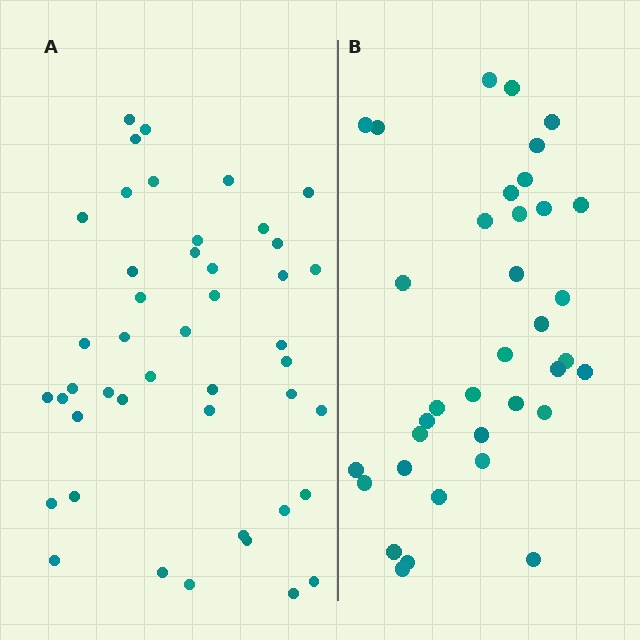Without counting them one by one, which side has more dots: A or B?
Region A (the left region) has more dots.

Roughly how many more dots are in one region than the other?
Region A has roughly 8 or so more dots than region B.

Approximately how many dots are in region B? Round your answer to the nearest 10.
About 40 dots. (The exact count is 36, which rounds to 40.)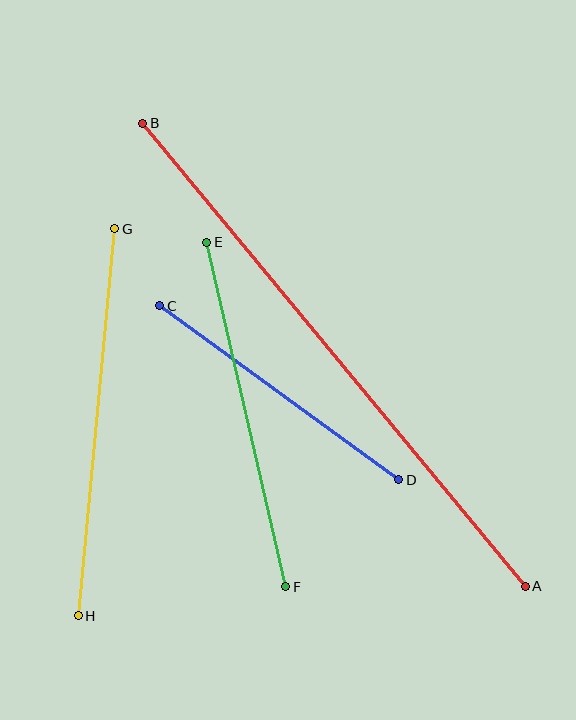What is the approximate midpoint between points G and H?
The midpoint is at approximately (96, 422) pixels.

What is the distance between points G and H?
The distance is approximately 389 pixels.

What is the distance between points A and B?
The distance is approximately 601 pixels.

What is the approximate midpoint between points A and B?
The midpoint is at approximately (334, 355) pixels.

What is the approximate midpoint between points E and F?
The midpoint is at approximately (246, 414) pixels.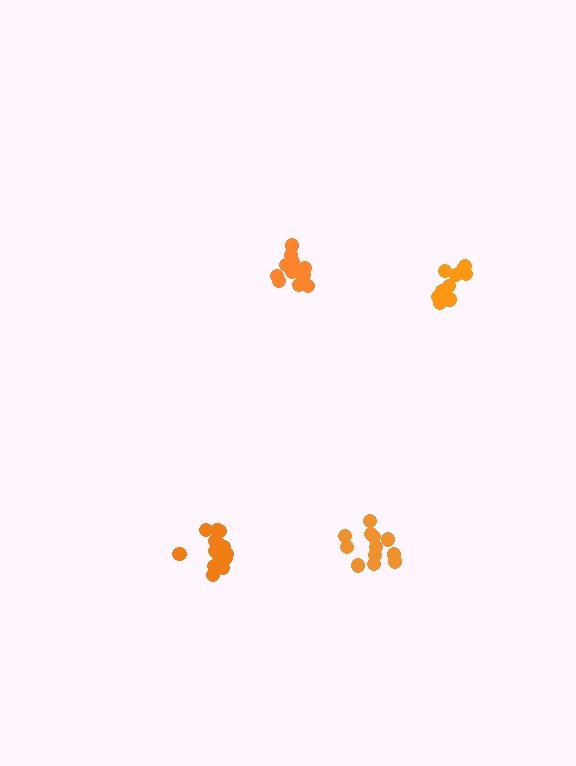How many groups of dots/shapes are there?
There are 4 groups.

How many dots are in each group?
Group 1: 12 dots, Group 2: 14 dots, Group 3: 14 dots, Group 4: 10 dots (50 total).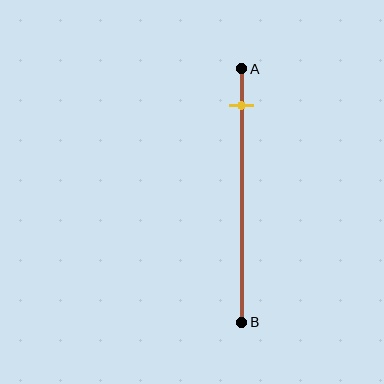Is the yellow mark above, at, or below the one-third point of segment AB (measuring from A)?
The yellow mark is above the one-third point of segment AB.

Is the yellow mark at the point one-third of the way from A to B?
No, the mark is at about 15% from A, not at the 33% one-third point.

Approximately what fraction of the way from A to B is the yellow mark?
The yellow mark is approximately 15% of the way from A to B.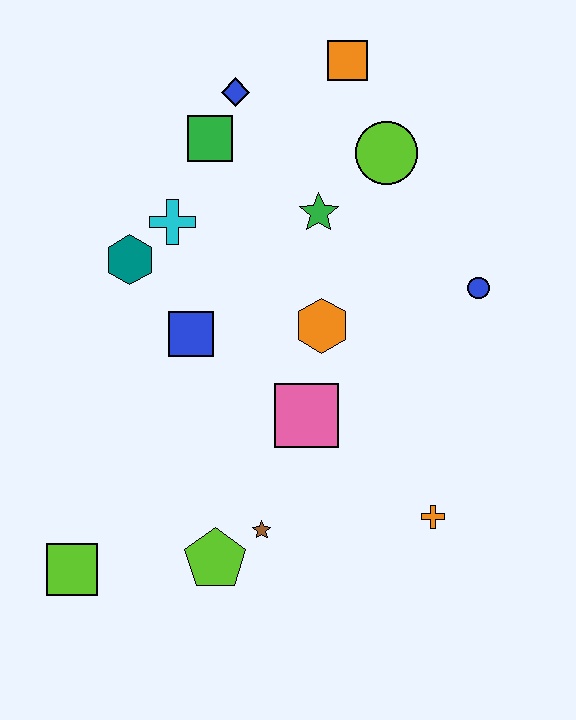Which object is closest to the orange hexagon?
The pink square is closest to the orange hexagon.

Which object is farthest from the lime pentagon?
The orange square is farthest from the lime pentagon.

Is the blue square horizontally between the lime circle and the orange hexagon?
No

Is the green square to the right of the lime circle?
No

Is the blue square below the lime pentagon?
No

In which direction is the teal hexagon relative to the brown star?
The teal hexagon is above the brown star.